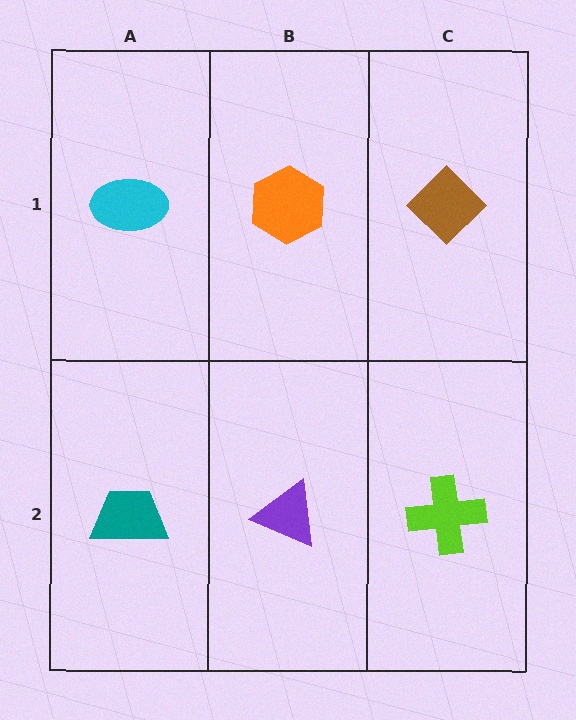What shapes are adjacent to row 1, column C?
A lime cross (row 2, column C), an orange hexagon (row 1, column B).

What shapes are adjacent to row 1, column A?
A teal trapezoid (row 2, column A), an orange hexagon (row 1, column B).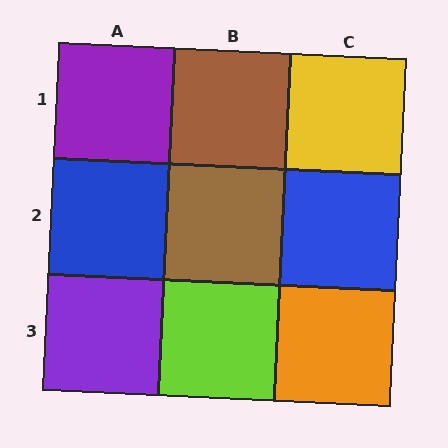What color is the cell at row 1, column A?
Purple.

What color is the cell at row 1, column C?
Yellow.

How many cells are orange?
1 cell is orange.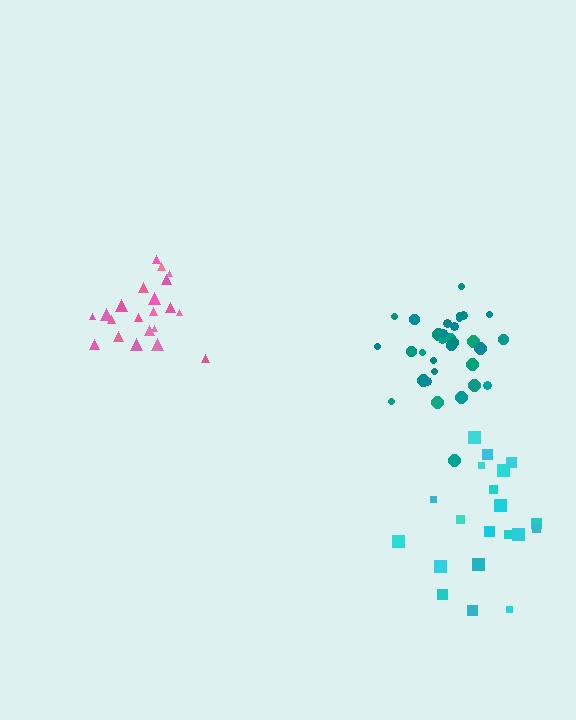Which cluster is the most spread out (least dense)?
Cyan.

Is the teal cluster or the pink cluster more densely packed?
Teal.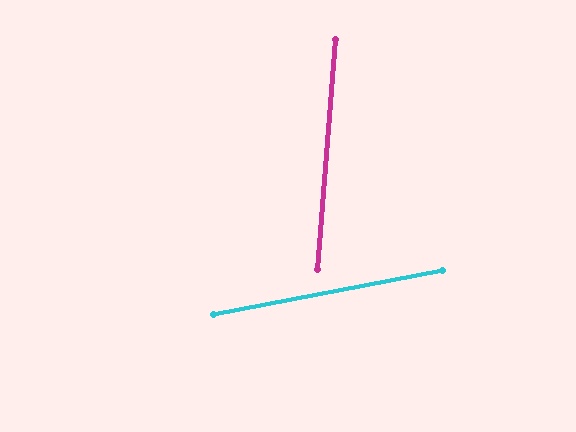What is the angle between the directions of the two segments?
Approximately 75 degrees.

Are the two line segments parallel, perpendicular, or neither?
Neither parallel nor perpendicular — they differ by about 75°.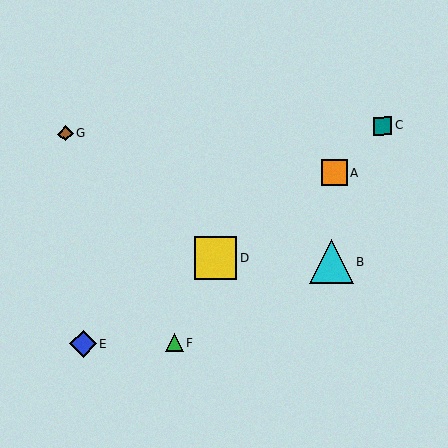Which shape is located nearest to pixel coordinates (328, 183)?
The orange square (labeled A) at (334, 172) is nearest to that location.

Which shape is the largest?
The cyan triangle (labeled B) is the largest.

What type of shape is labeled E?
Shape E is a blue diamond.